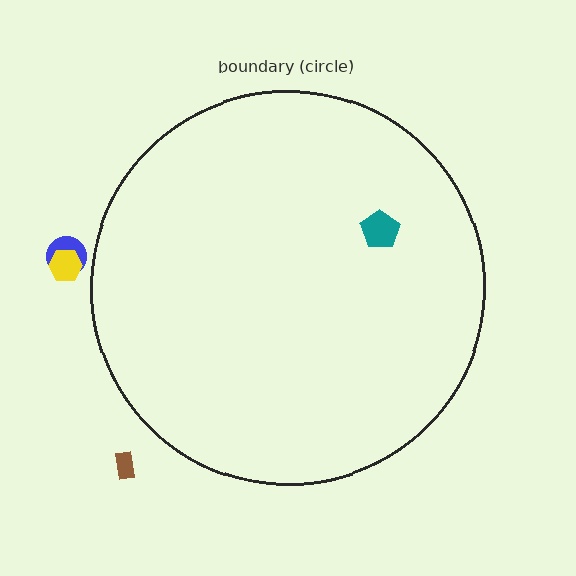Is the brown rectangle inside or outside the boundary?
Outside.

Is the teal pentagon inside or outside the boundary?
Inside.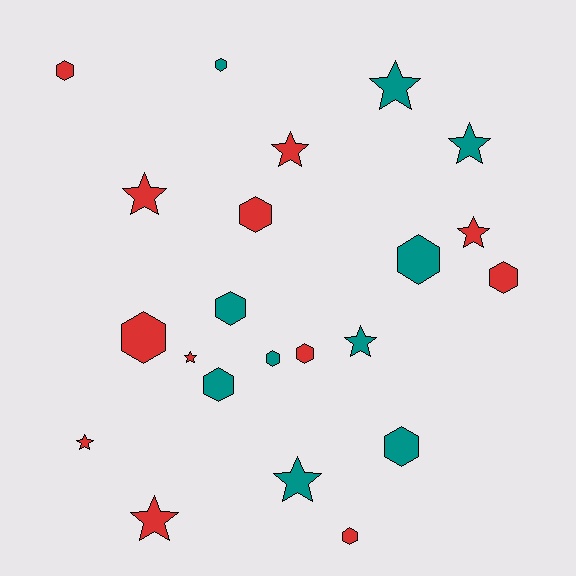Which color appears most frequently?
Red, with 12 objects.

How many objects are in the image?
There are 22 objects.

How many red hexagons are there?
There are 6 red hexagons.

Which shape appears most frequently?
Hexagon, with 12 objects.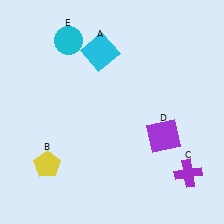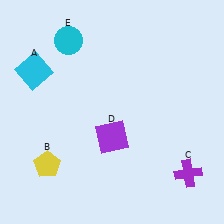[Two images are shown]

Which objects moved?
The objects that moved are: the cyan square (A), the purple square (D).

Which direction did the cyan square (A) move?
The cyan square (A) moved left.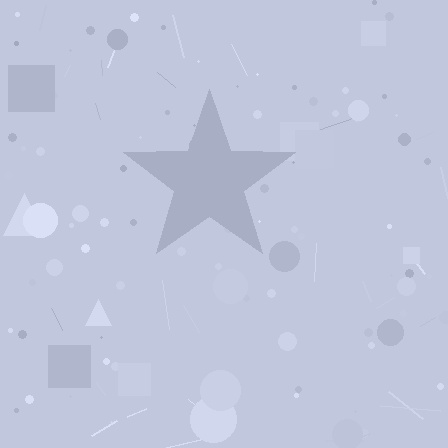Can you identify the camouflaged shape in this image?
The camouflaged shape is a star.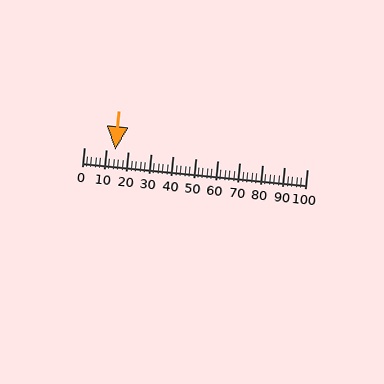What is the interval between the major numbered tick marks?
The major tick marks are spaced 10 units apart.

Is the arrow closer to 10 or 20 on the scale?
The arrow is closer to 10.